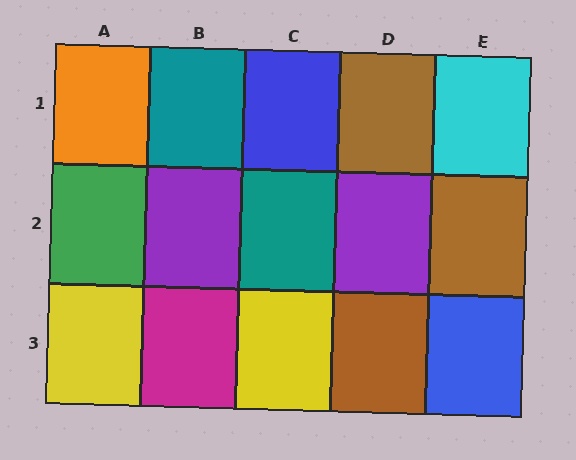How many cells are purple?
2 cells are purple.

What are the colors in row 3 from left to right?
Yellow, magenta, yellow, brown, blue.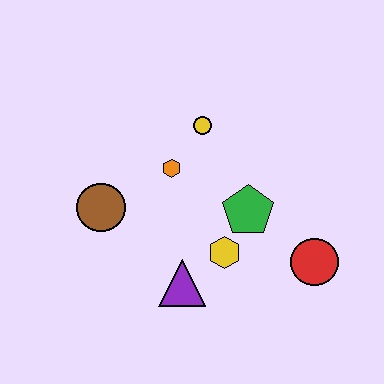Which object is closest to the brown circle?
The orange hexagon is closest to the brown circle.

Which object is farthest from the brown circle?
The red circle is farthest from the brown circle.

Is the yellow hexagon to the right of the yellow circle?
Yes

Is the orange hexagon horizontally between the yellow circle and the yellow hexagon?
No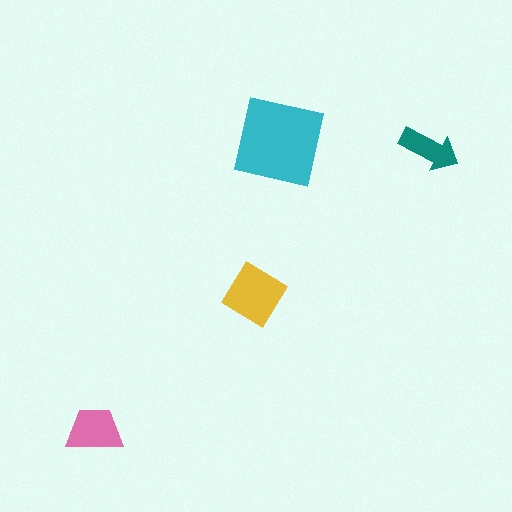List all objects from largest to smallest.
The cyan square, the yellow diamond, the pink trapezoid, the teal arrow.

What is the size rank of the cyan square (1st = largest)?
1st.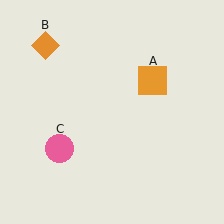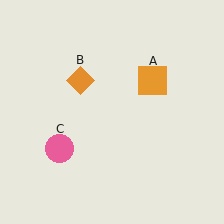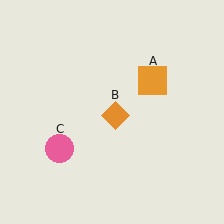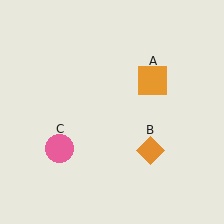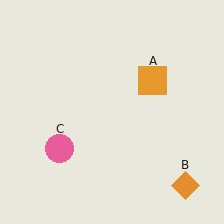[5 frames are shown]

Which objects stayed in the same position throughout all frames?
Orange square (object A) and pink circle (object C) remained stationary.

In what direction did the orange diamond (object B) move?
The orange diamond (object B) moved down and to the right.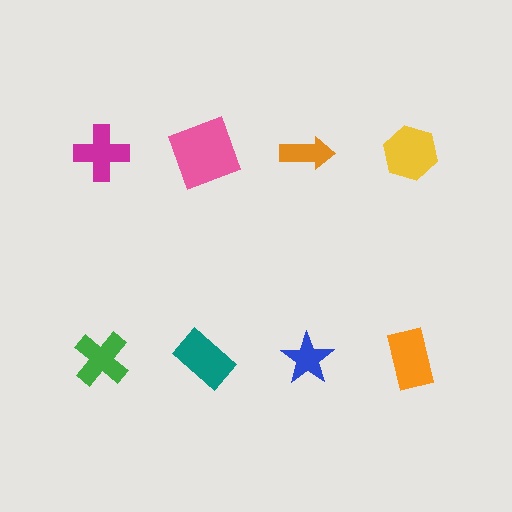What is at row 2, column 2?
A teal rectangle.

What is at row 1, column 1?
A magenta cross.